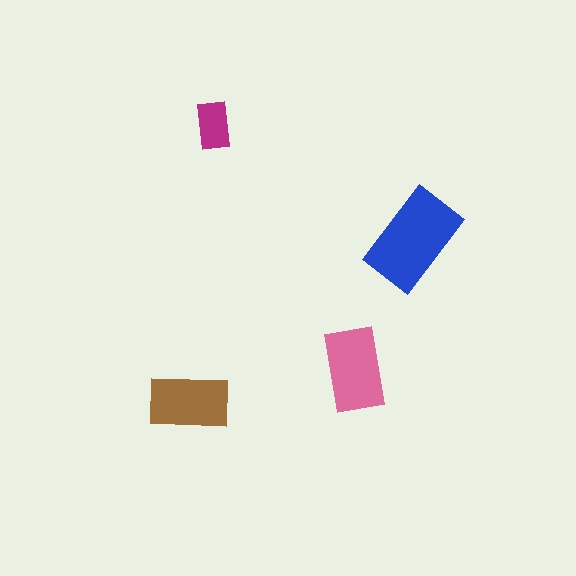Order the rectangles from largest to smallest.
the blue one, the pink one, the brown one, the magenta one.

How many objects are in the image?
There are 4 objects in the image.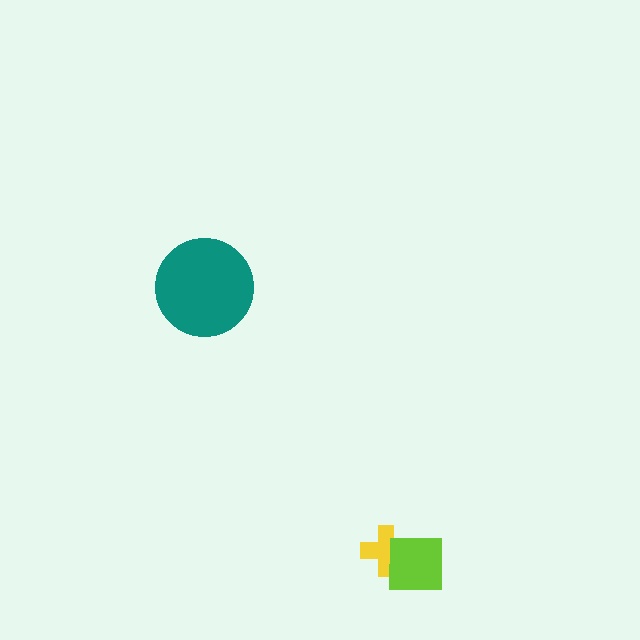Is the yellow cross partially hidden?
Yes, it is partially covered by another shape.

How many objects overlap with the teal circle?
0 objects overlap with the teal circle.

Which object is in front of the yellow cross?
The lime square is in front of the yellow cross.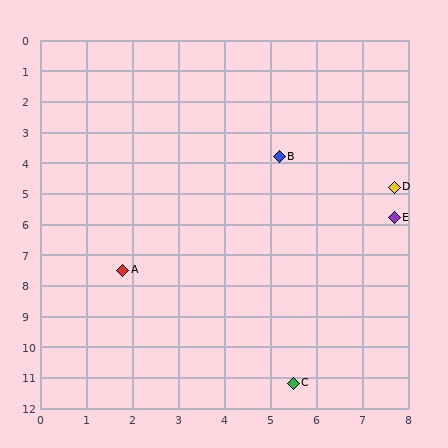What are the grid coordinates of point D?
Point D is at approximately (7.7, 4.8).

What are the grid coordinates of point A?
Point A is at approximately (1.8, 7.5).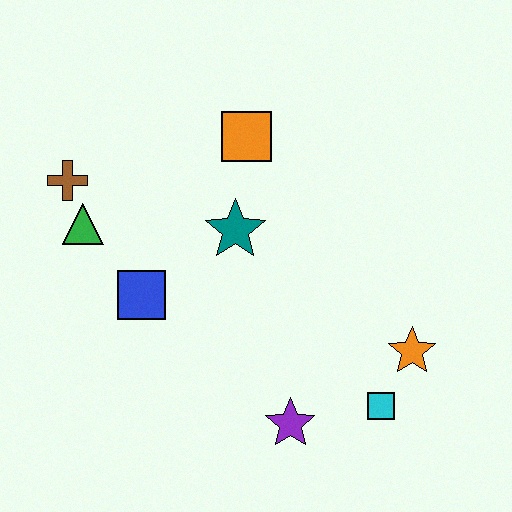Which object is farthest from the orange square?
The cyan square is farthest from the orange square.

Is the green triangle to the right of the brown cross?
Yes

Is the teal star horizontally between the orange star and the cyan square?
No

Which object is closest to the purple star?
The cyan square is closest to the purple star.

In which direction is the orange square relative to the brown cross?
The orange square is to the right of the brown cross.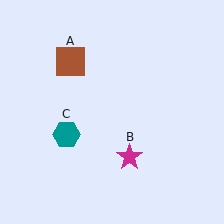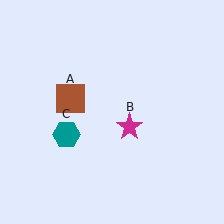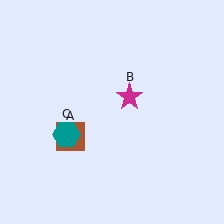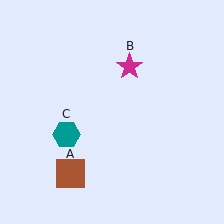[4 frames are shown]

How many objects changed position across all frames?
2 objects changed position: brown square (object A), magenta star (object B).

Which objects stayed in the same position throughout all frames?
Teal hexagon (object C) remained stationary.